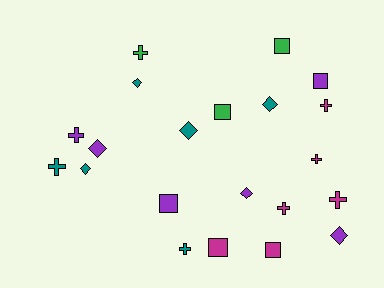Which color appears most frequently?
Teal, with 6 objects.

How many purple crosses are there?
There is 1 purple cross.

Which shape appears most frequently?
Cross, with 8 objects.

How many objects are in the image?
There are 21 objects.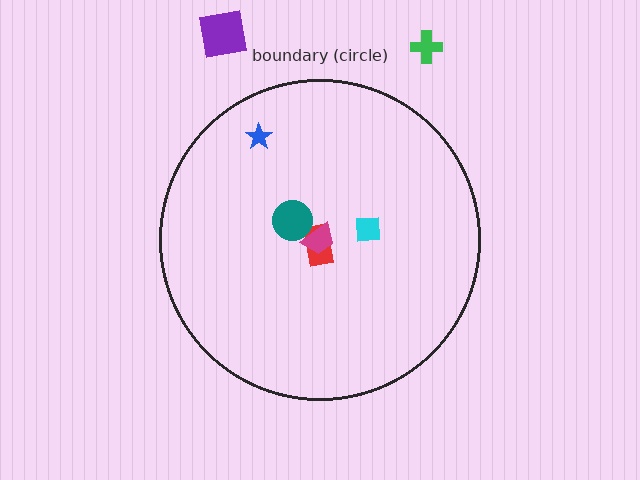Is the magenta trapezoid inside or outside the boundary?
Inside.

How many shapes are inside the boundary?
5 inside, 2 outside.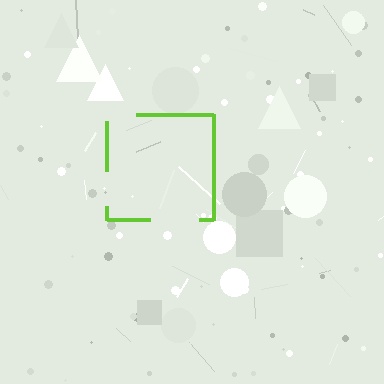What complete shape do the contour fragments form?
The contour fragments form a square.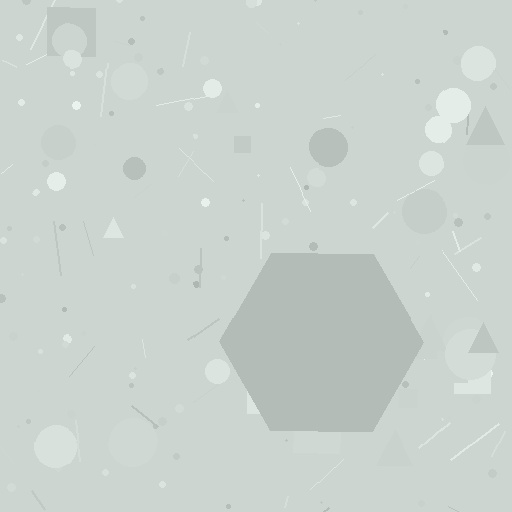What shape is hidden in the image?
A hexagon is hidden in the image.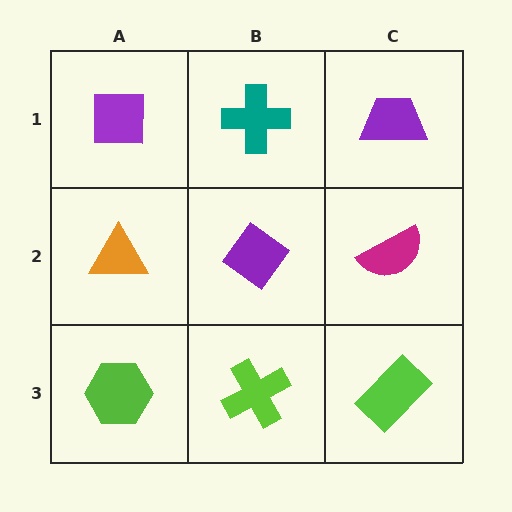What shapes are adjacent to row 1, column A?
An orange triangle (row 2, column A), a teal cross (row 1, column B).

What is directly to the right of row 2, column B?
A magenta semicircle.